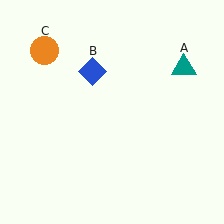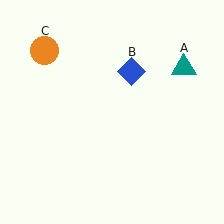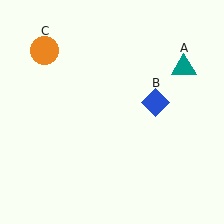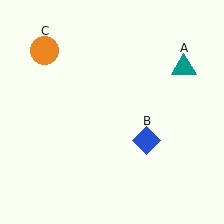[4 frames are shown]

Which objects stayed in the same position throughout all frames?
Teal triangle (object A) and orange circle (object C) remained stationary.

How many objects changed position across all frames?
1 object changed position: blue diamond (object B).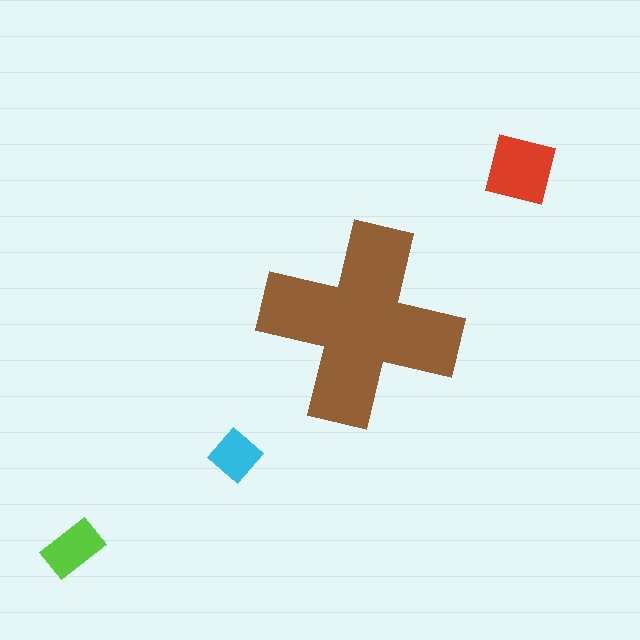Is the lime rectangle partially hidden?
No, the lime rectangle is fully visible.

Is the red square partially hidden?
No, the red square is fully visible.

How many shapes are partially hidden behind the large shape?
0 shapes are partially hidden.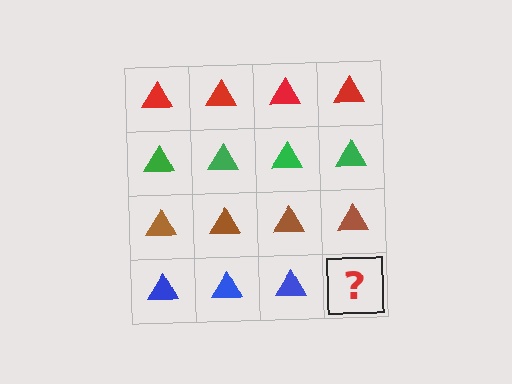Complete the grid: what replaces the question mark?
The question mark should be replaced with a blue triangle.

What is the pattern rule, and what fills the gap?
The rule is that each row has a consistent color. The gap should be filled with a blue triangle.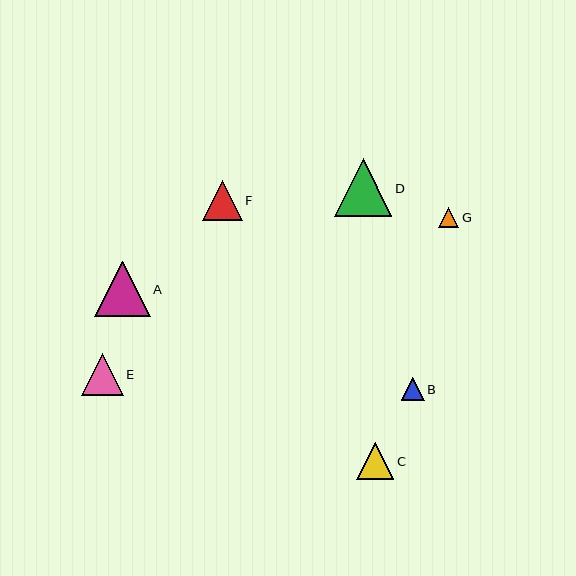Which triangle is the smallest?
Triangle G is the smallest with a size of approximately 20 pixels.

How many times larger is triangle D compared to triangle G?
Triangle D is approximately 2.8 times the size of triangle G.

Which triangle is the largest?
Triangle D is the largest with a size of approximately 57 pixels.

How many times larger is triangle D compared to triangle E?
Triangle D is approximately 1.4 times the size of triangle E.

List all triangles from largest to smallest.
From largest to smallest: D, A, E, F, C, B, G.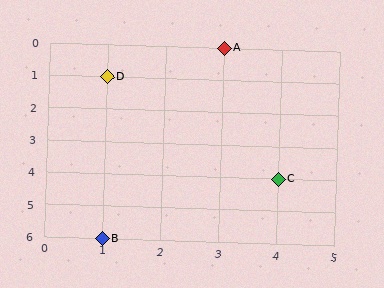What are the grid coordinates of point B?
Point B is at grid coordinates (1, 6).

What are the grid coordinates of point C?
Point C is at grid coordinates (4, 4).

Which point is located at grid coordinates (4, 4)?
Point C is at (4, 4).